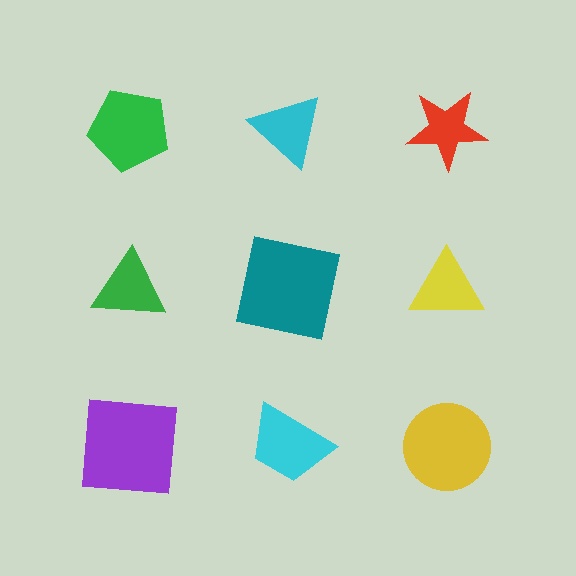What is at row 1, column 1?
A green pentagon.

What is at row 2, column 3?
A yellow triangle.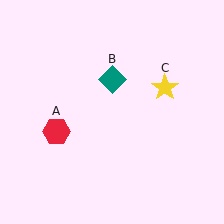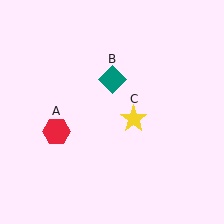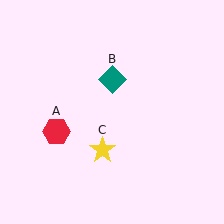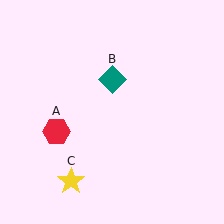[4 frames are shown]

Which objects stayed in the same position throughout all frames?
Red hexagon (object A) and teal diamond (object B) remained stationary.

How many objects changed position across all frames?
1 object changed position: yellow star (object C).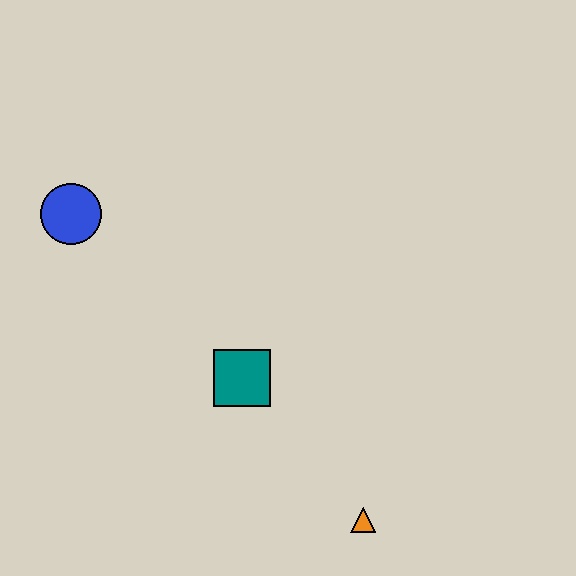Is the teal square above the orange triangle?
Yes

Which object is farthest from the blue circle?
The orange triangle is farthest from the blue circle.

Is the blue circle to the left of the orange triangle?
Yes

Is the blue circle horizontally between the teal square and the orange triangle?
No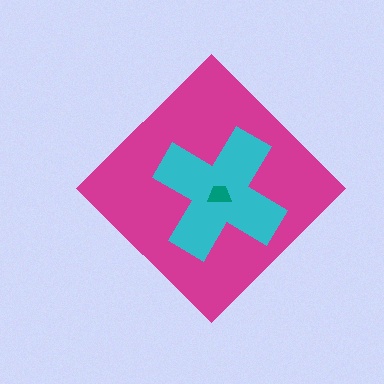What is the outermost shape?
The magenta diamond.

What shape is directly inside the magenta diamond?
The cyan cross.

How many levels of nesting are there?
3.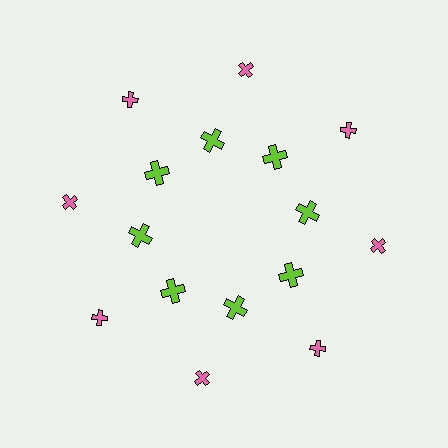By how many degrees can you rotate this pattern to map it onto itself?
The pattern maps onto itself every 45 degrees of rotation.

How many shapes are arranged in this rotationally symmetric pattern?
There are 16 shapes, arranged in 8 groups of 2.